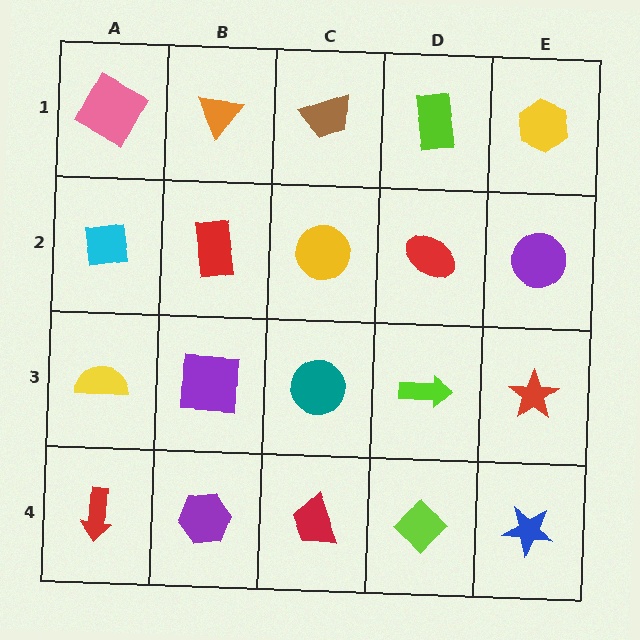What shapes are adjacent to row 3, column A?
A cyan square (row 2, column A), a red arrow (row 4, column A), a purple square (row 3, column B).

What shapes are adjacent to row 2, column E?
A yellow hexagon (row 1, column E), a red star (row 3, column E), a red ellipse (row 2, column D).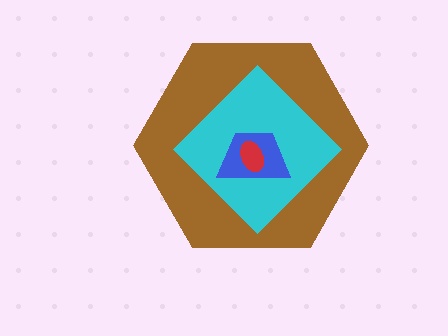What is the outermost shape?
The brown hexagon.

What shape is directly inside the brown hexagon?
The cyan diamond.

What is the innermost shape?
The red ellipse.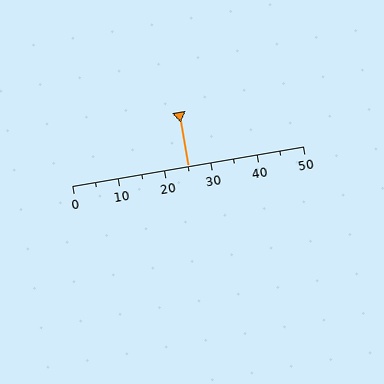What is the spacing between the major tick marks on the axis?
The major ticks are spaced 10 apart.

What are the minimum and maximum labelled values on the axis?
The axis runs from 0 to 50.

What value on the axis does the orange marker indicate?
The marker indicates approximately 25.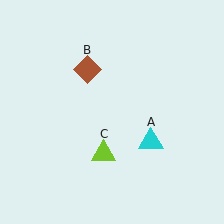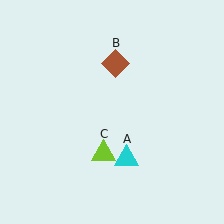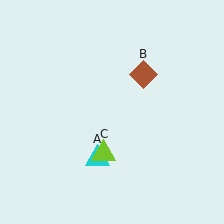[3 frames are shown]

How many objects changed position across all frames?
2 objects changed position: cyan triangle (object A), brown diamond (object B).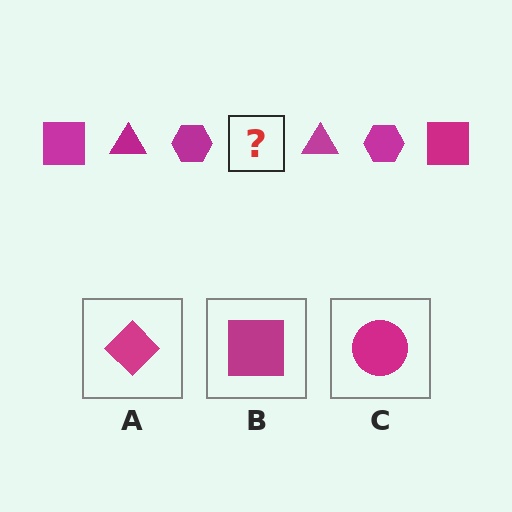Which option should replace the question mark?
Option B.